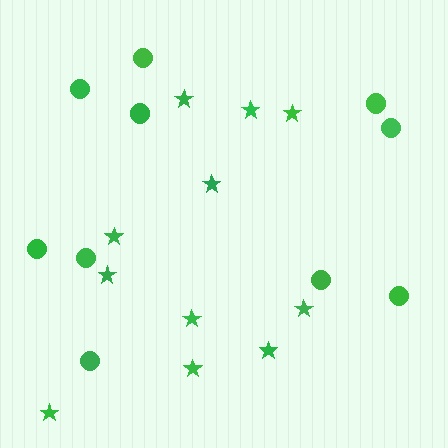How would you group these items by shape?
There are 2 groups: one group of circles (10) and one group of stars (11).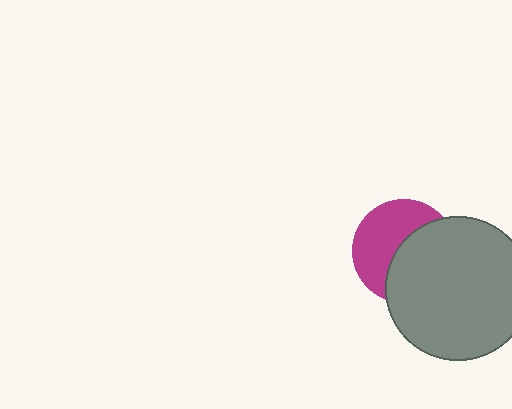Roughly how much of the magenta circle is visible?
About half of it is visible (roughly 50%).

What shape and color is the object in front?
The object in front is a gray circle.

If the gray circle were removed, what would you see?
You would see the complete magenta circle.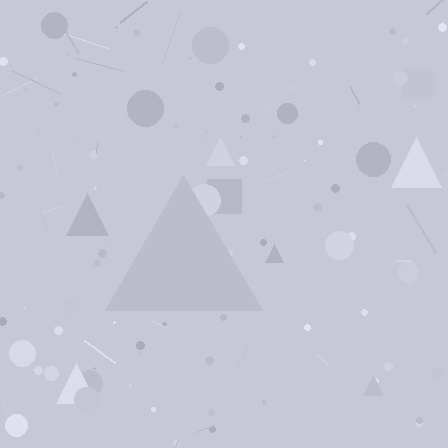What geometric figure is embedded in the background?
A triangle is embedded in the background.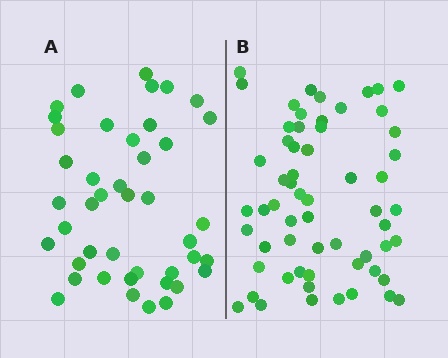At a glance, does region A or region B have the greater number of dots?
Region B (the right region) has more dots.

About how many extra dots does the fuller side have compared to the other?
Region B has approximately 15 more dots than region A.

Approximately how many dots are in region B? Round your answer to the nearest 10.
About 60 dots.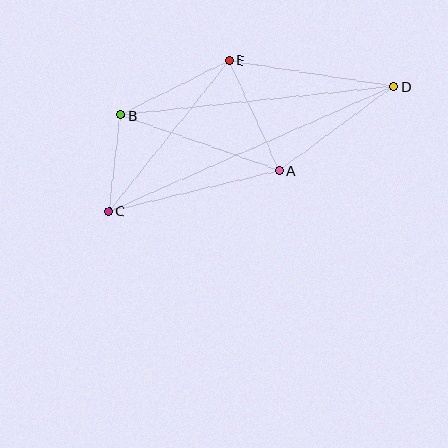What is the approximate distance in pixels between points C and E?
The distance between C and E is approximately 193 pixels.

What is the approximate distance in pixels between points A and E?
The distance between A and E is approximately 121 pixels.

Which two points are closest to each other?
Points B and C are closest to each other.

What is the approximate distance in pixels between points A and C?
The distance between A and C is approximately 175 pixels.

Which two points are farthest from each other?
Points C and D are farthest from each other.